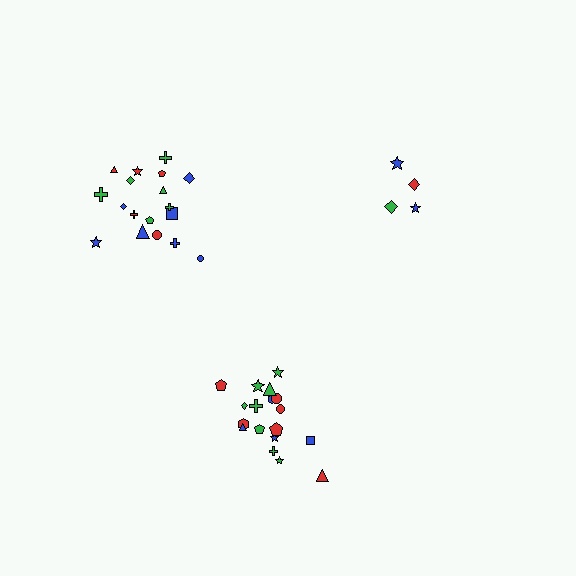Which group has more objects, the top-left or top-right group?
The top-left group.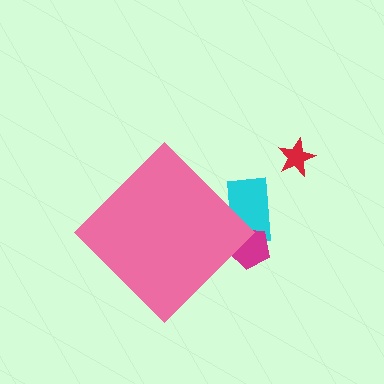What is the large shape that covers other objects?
A pink diamond.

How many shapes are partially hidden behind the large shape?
2 shapes are partially hidden.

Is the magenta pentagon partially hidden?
Yes, the magenta pentagon is partially hidden behind the pink diamond.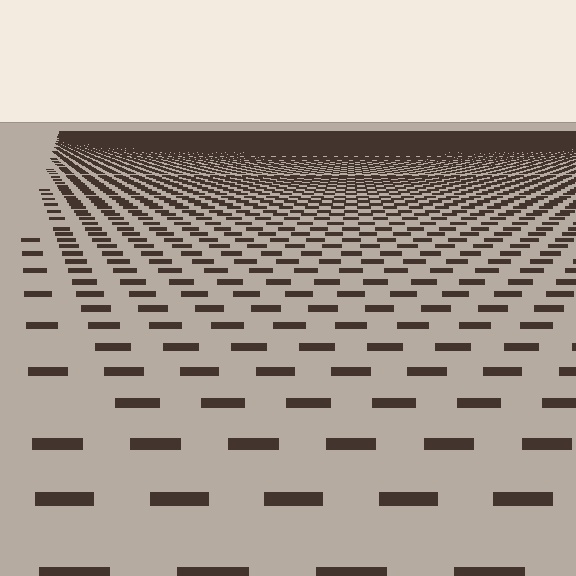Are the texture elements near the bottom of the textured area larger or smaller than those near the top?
Larger. Near the bottom, elements are closer to the viewer and appear at a bigger on-screen size.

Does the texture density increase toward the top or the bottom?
Density increases toward the top.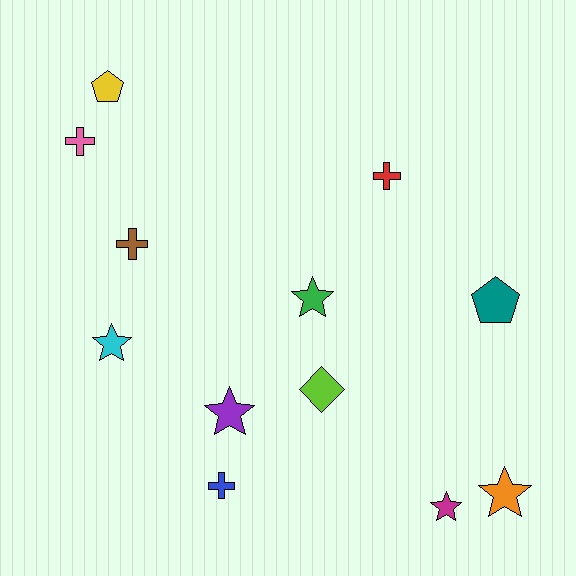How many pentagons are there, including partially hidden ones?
There are 2 pentagons.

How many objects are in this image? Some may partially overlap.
There are 12 objects.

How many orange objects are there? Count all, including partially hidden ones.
There is 1 orange object.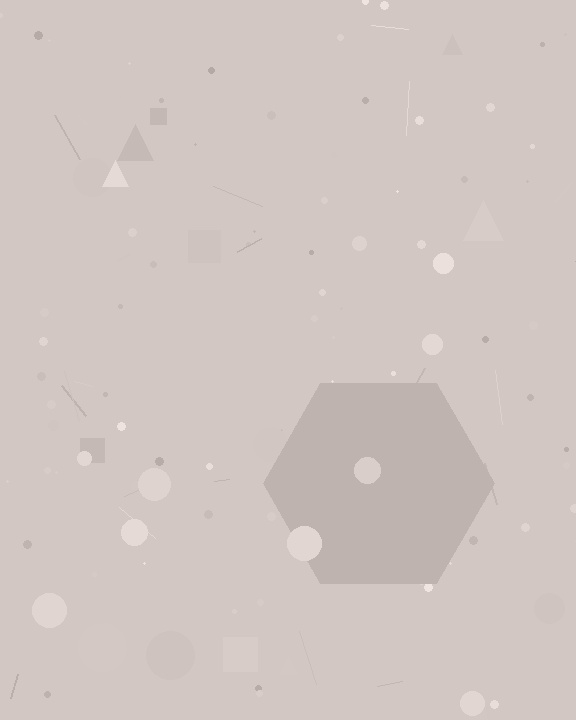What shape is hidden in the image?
A hexagon is hidden in the image.